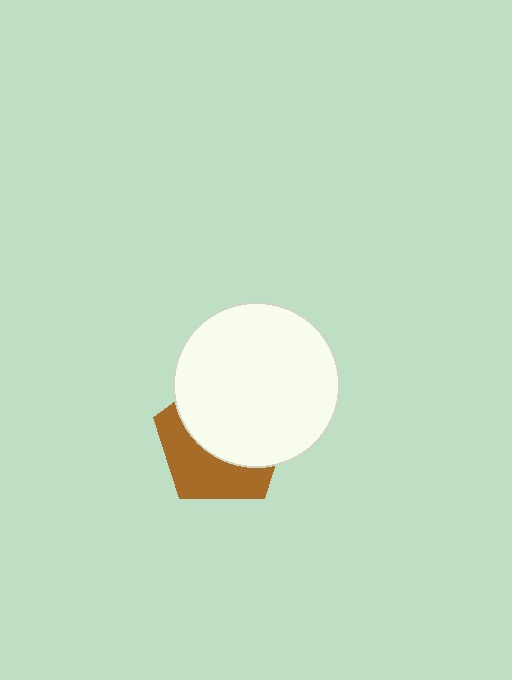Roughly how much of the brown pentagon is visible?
A small part of it is visible (roughly 42%).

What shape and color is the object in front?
The object in front is a white circle.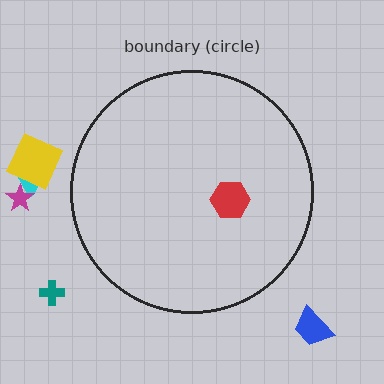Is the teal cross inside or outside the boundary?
Outside.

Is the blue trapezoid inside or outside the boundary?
Outside.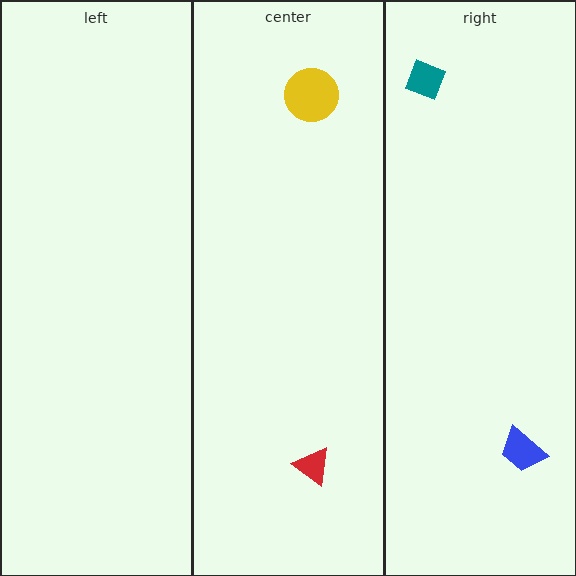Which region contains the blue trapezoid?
The right region.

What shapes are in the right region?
The teal diamond, the blue trapezoid.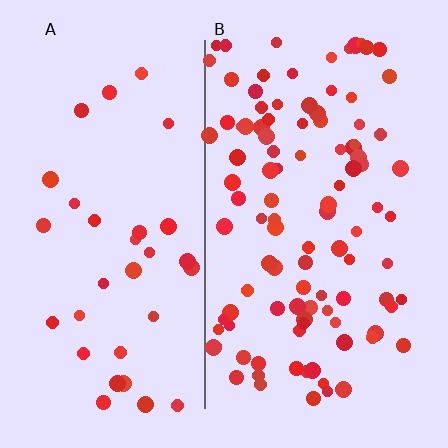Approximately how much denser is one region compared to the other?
Approximately 3.1× — region B over region A.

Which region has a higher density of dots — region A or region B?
B (the right).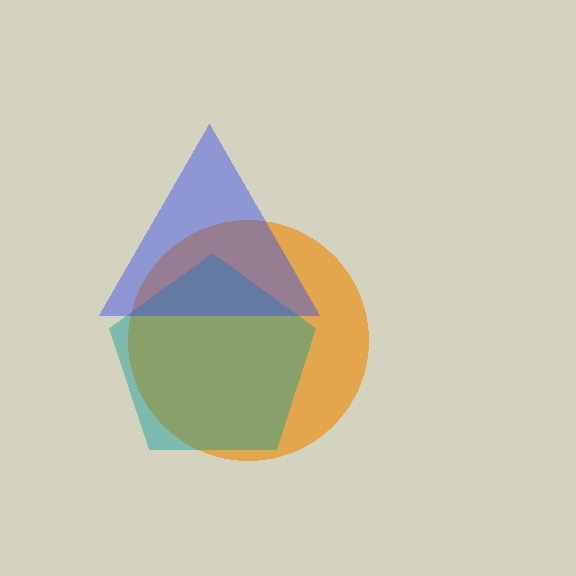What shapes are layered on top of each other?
The layered shapes are: an orange circle, a teal pentagon, a blue triangle.